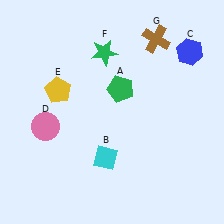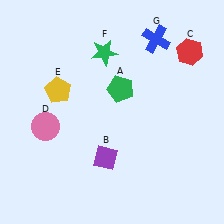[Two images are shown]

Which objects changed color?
B changed from cyan to purple. C changed from blue to red. G changed from brown to blue.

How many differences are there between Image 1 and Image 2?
There are 3 differences between the two images.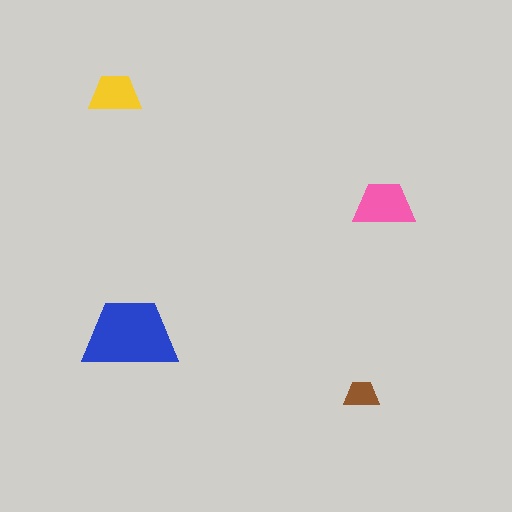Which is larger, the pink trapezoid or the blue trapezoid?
The blue one.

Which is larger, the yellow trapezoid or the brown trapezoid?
The yellow one.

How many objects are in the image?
There are 4 objects in the image.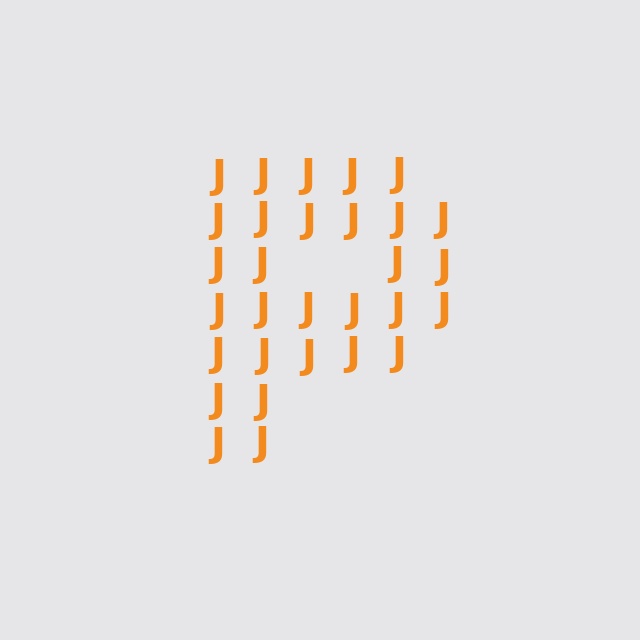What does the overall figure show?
The overall figure shows the letter P.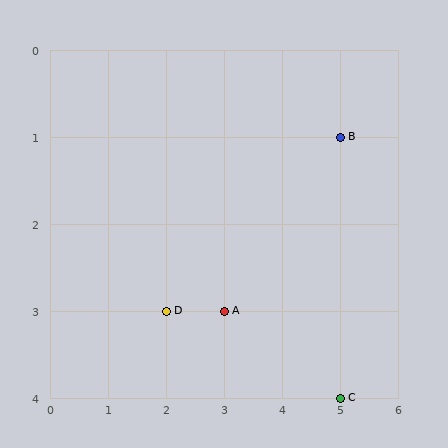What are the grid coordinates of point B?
Point B is at grid coordinates (5, 1).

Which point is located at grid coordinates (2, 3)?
Point D is at (2, 3).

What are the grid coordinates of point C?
Point C is at grid coordinates (5, 4).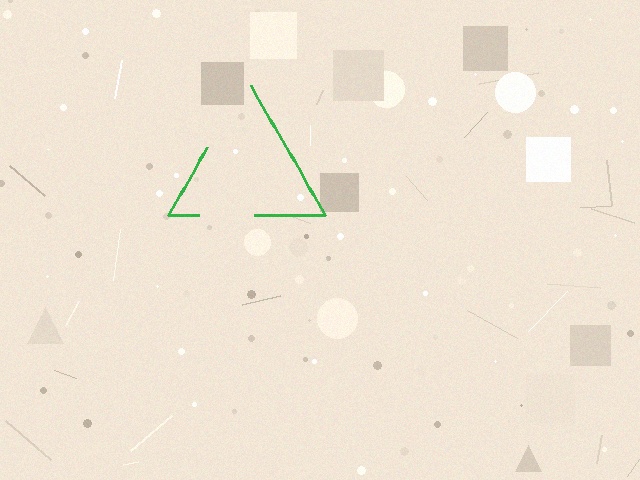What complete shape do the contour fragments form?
The contour fragments form a triangle.